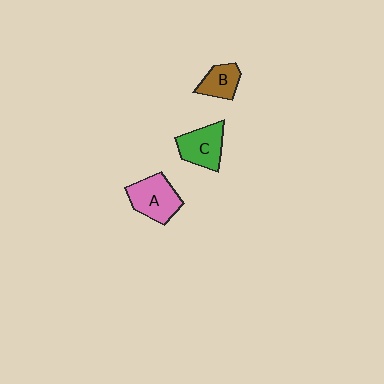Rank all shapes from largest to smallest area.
From largest to smallest: A (pink), C (green), B (brown).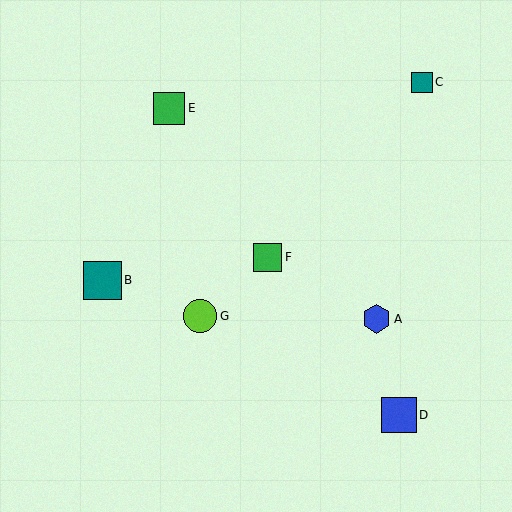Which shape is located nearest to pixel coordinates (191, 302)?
The lime circle (labeled G) at (200, 316) is nearest to that location.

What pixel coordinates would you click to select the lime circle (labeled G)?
Click at (200, 316) to select the lime circle G.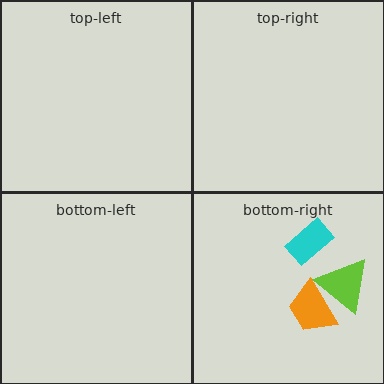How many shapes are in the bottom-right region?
3.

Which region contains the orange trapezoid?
The bottom-right region.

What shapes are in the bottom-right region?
The cyan rectangle, the orange trapezoid, the lime triangle.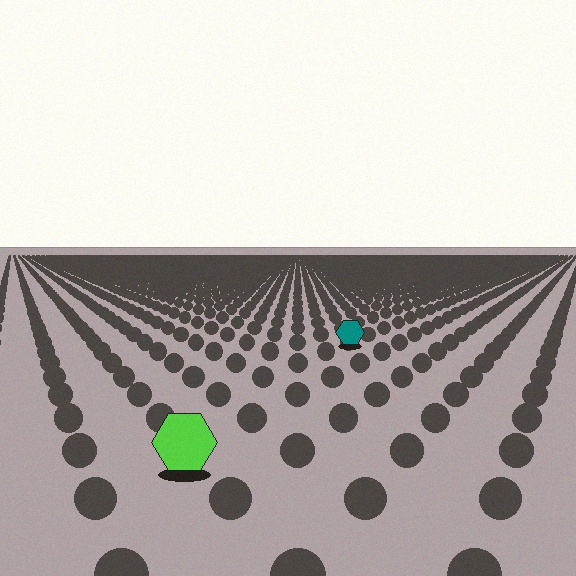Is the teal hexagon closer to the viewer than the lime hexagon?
No. The lime hexagon is closer — you can tell from the texture gradient: the ground texture is coarser near it.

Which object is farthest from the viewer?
The teal hexagon is farthest from the viewer. It appears smaller and the ground texture around it is denser.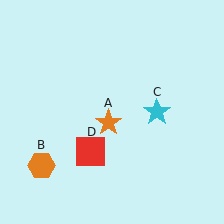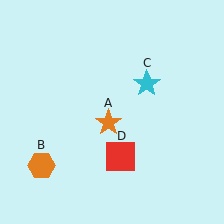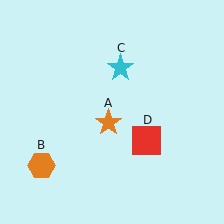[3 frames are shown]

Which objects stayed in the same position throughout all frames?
Orange star (object A) and orange hexagon (object B) remained stationary.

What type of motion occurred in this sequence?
The cyan star (object C), red square (object D) rotated counterclockwise around the center of the scene.